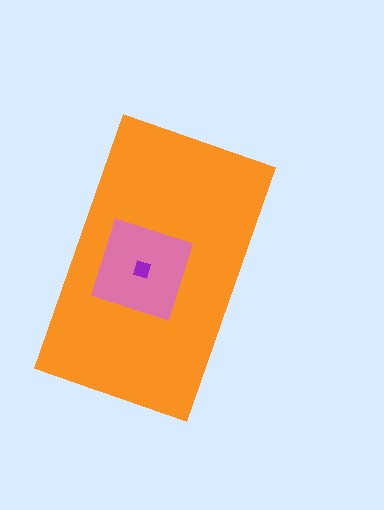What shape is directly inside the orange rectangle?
The pink square.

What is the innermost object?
The purple diamond.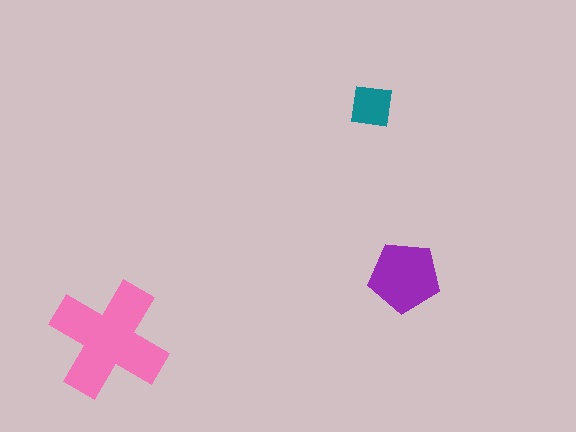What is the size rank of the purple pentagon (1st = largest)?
2nd.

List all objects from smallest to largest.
The teal square, the purple pentagon, the pink cross.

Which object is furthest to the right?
The purple pentagon is rightmost.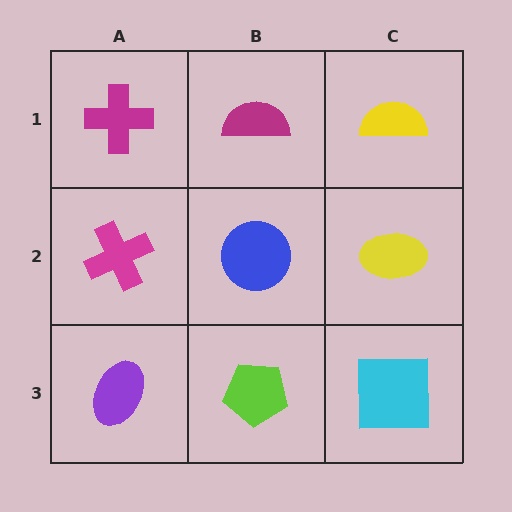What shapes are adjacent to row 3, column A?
A magenta cross (row 2, column A), a lime pentagon (row 3, column B).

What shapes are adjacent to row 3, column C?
A yellow ellipse (row 2, column C), a lime pentagon (row 3, column B).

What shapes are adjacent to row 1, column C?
A yellow ellipse (row 2, column C), a magenta semicircle (row 1, column B).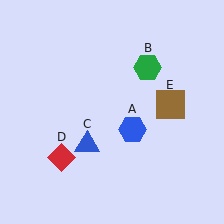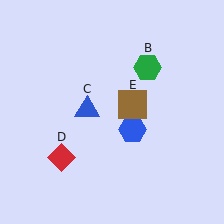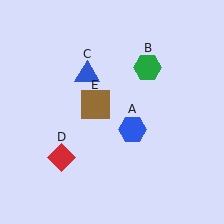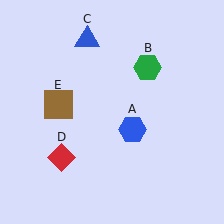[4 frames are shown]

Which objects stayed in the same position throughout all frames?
Blue hexagon (object A) and green hexagon (object B) and red diamond (object D) remained stationary.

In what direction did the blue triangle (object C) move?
The blue triangle (object C) moved up.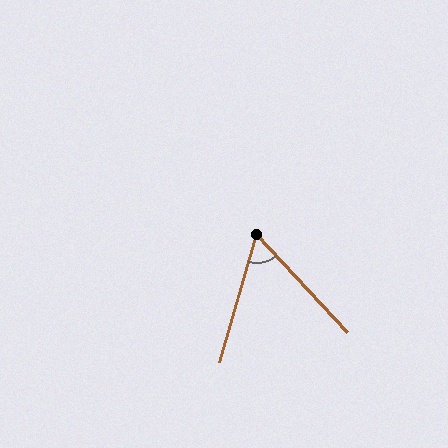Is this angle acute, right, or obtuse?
It is acute.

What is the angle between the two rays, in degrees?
Approximately 59 degrees.